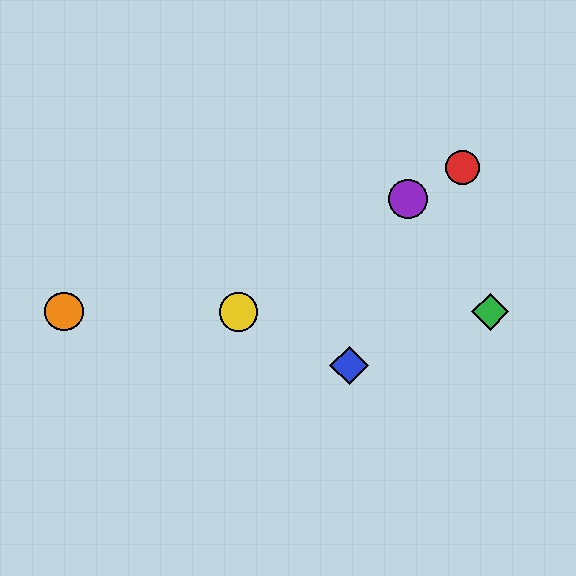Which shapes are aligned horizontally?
The green diamond, the yellow circle, the orange circle are aligned horizontally.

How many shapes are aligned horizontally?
3 shapes (the green diamond, the yellow circle, the orange circle) are aligned horizontally.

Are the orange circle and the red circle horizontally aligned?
No, the orange circle is at y≈312 and the red circle is at y≈167.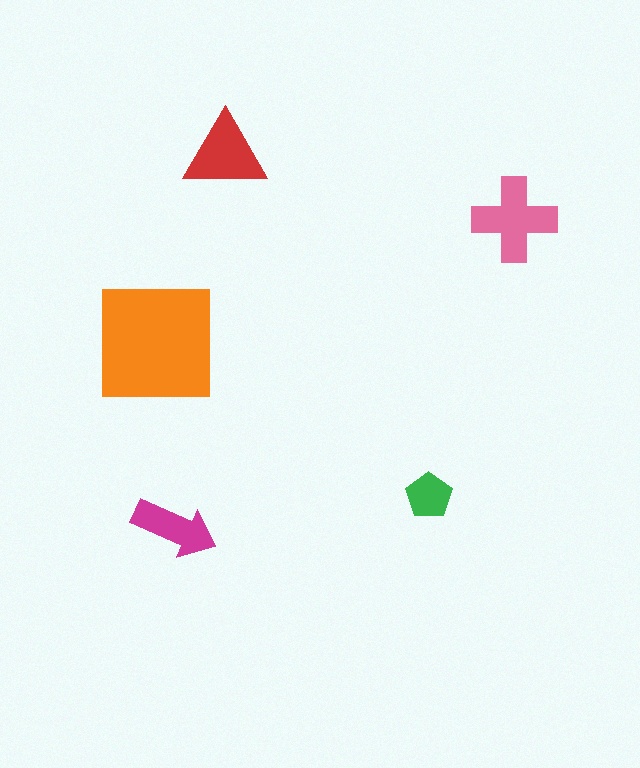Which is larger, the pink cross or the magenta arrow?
The pink cross.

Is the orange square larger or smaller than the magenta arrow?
Larger.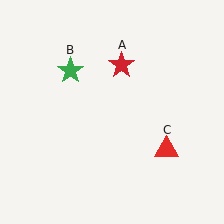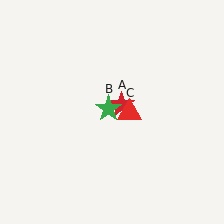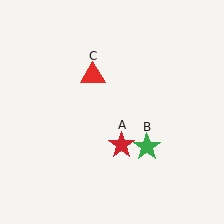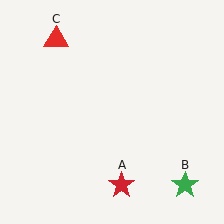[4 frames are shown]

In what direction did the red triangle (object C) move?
The red triangle (object C) moved up and to the left.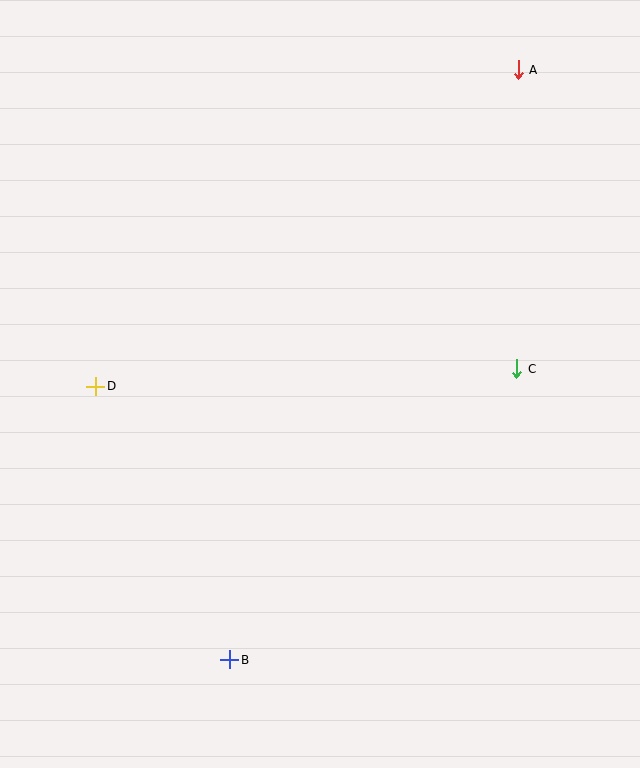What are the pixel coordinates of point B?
Point B is at (230, 660).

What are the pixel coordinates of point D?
Point D is at (96, 386).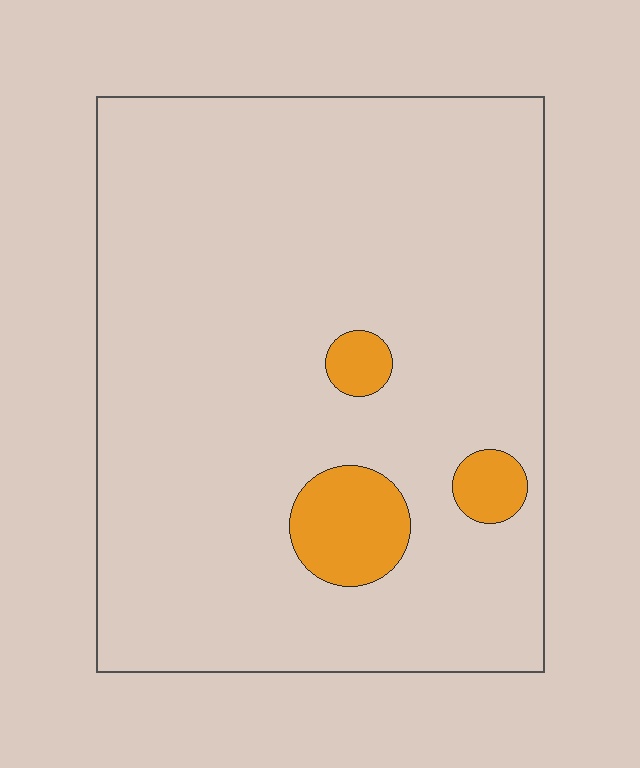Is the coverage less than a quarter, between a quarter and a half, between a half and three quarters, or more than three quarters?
Less than a quarter.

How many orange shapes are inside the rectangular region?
3.